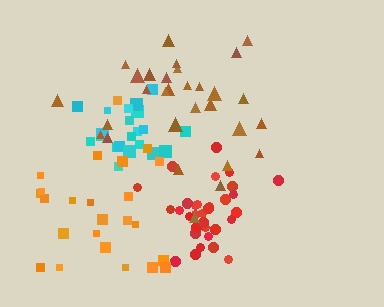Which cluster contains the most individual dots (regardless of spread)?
Red (33).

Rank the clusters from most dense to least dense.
red, cyan, brown, orange.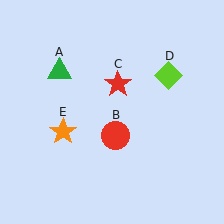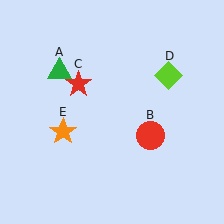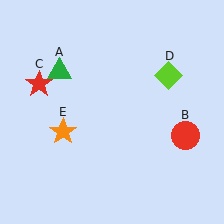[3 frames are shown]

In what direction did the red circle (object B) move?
The red circle (object B) moved right.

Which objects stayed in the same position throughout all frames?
Green triangle (object A) and lime diamond (object D) and orange star (object E) remained stationary.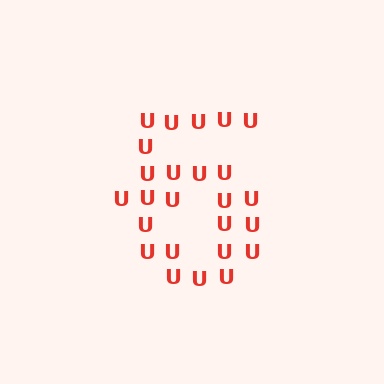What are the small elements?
The small elements are letter U's.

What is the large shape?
The large shape is the digit 6.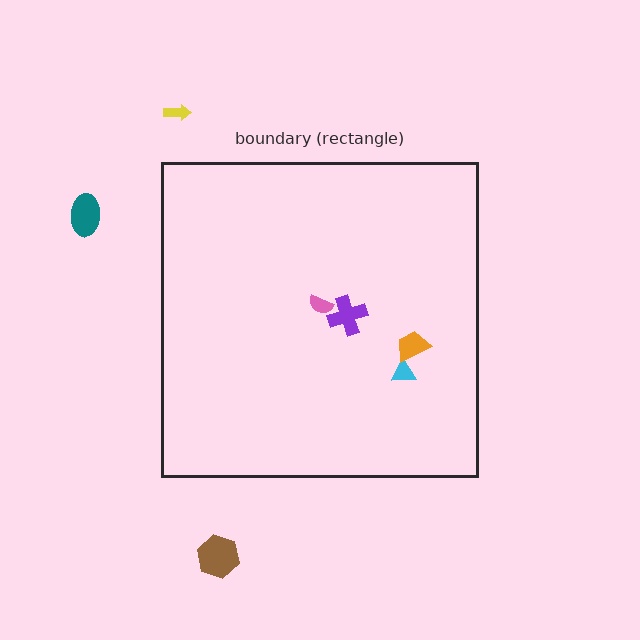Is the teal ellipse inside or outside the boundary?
Outside.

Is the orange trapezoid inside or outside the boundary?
Inside.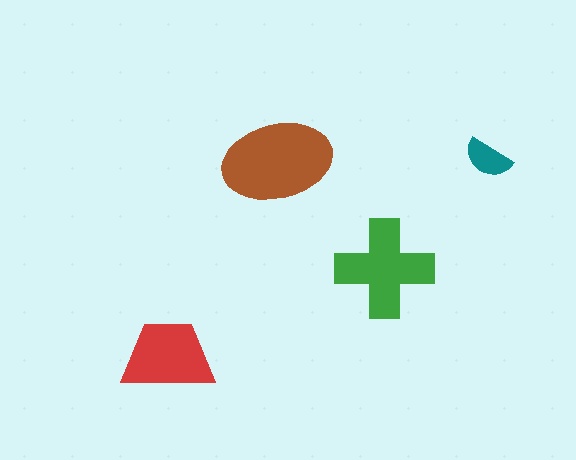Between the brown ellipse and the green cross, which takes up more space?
The brown ellipse.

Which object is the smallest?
The teal semicircle.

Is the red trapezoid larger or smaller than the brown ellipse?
Smaller.